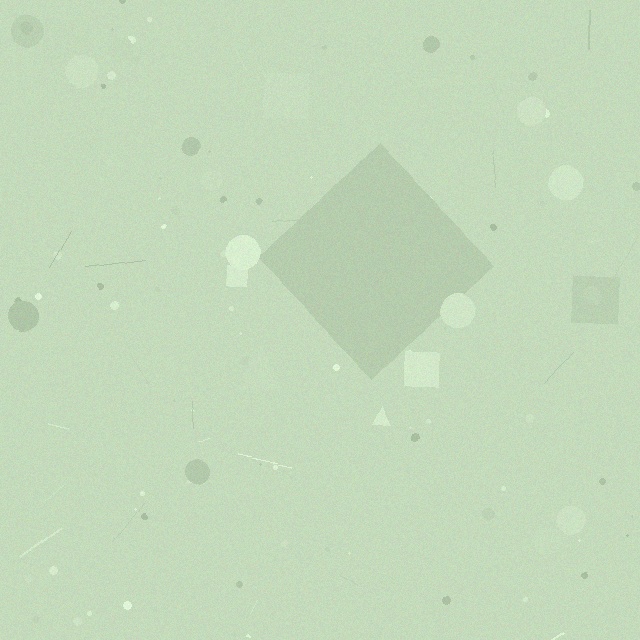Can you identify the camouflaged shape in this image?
The camouflaged shape is a diamond.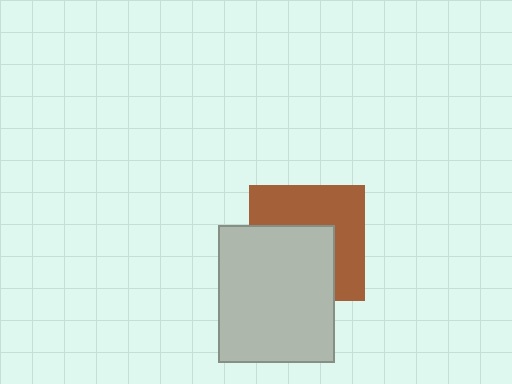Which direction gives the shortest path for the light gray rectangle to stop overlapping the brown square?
Moving toward the lower-left gives the shortest separation.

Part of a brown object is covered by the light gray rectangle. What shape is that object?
It is a square.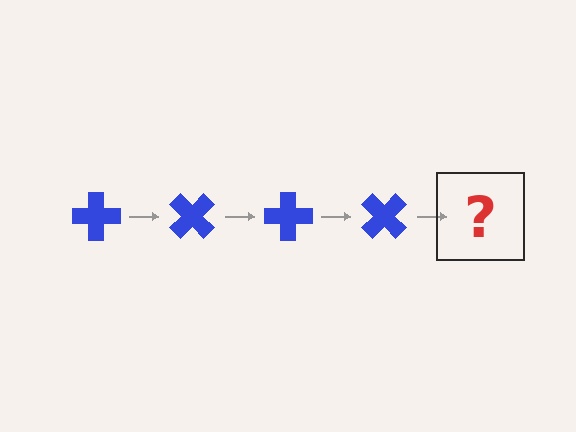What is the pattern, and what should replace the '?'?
The pattern is that the cross rotates 45 degrees each step. The '?' should be a blue cross rotated 180 degrees.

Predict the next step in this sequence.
The next step is a blue cross rotated 180 degrees.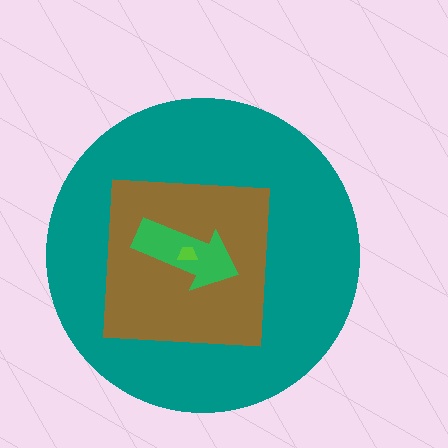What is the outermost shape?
The teal circle.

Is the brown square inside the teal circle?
Yes.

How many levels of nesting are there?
4.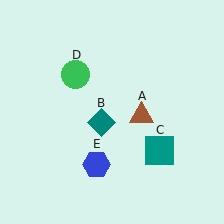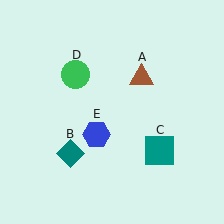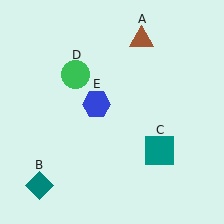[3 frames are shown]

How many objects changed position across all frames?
3 objects changed position: brown triangle (object A), teal diamond (object B), blue hexagon (object E).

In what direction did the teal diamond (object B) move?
The teal diamond (object B) moved down and to the left.